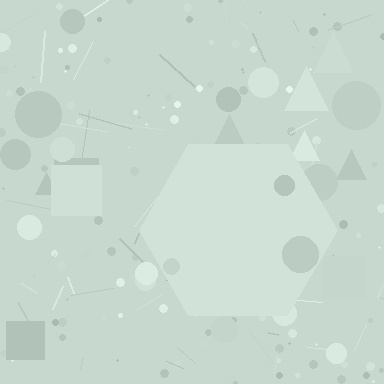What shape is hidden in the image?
A hexagon is hidden in the image.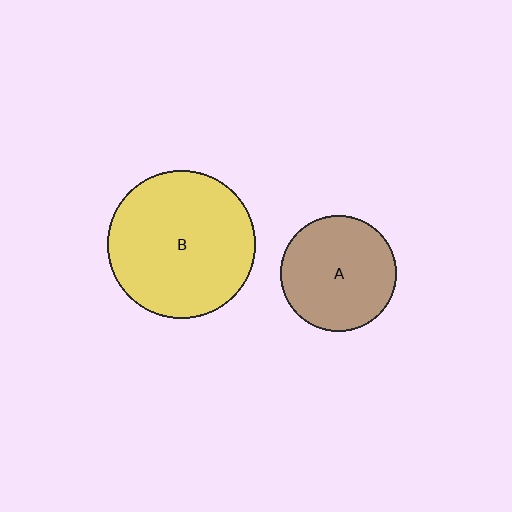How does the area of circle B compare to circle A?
Approximately 1.6 times.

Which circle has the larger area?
Circle B (yellow).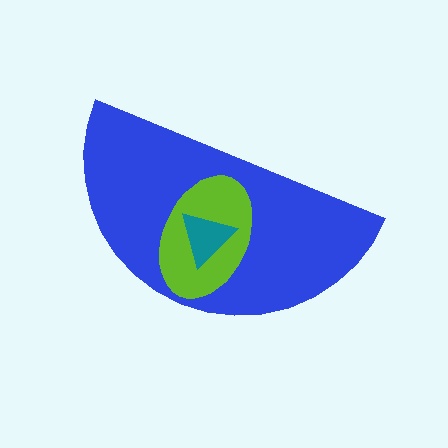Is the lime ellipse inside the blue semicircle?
Yes.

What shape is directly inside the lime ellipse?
The teal triangle.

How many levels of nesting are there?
3.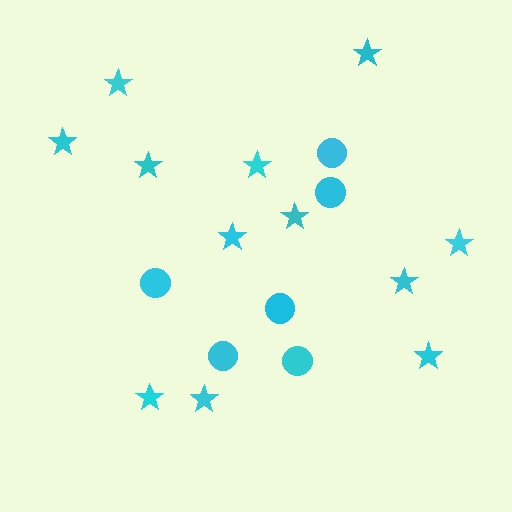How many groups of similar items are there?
There are 2 groups: one group of circles (6) and one group of stars (12).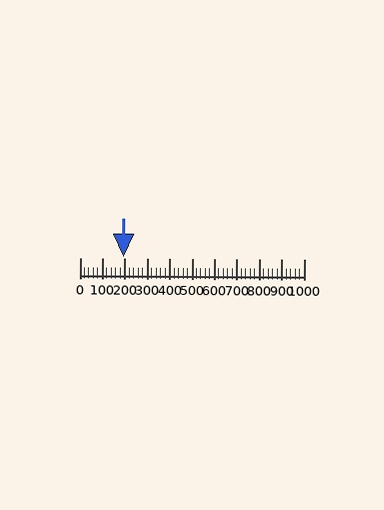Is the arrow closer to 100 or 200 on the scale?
The arrow is closer to 200.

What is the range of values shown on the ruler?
The ruler shows values from 0 to 1000.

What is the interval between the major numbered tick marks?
The major tick marks are spaced 100 units apart.